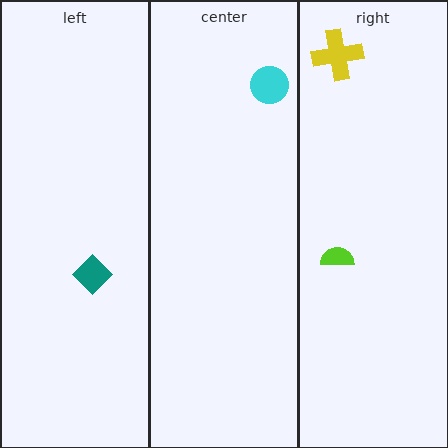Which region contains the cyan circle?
The center region.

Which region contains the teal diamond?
The left region.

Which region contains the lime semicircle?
The right region.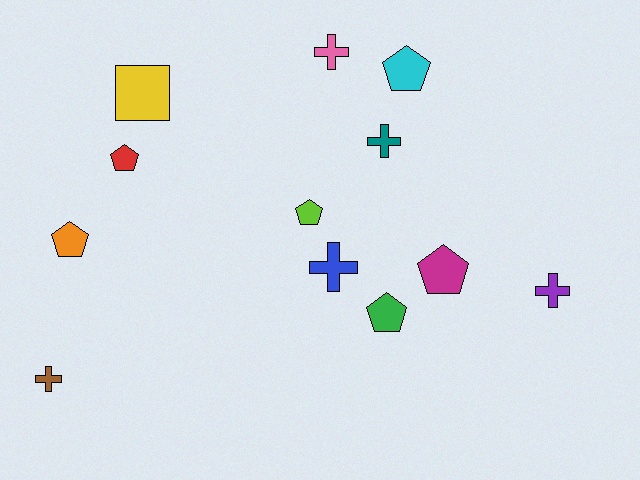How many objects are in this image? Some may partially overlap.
There are 12 objects.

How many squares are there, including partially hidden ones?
There is 1 square.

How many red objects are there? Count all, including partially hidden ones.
There is 1 red object.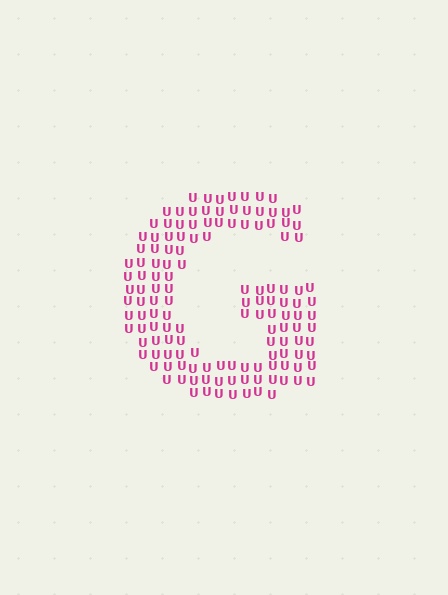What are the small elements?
The small elements are letter U's.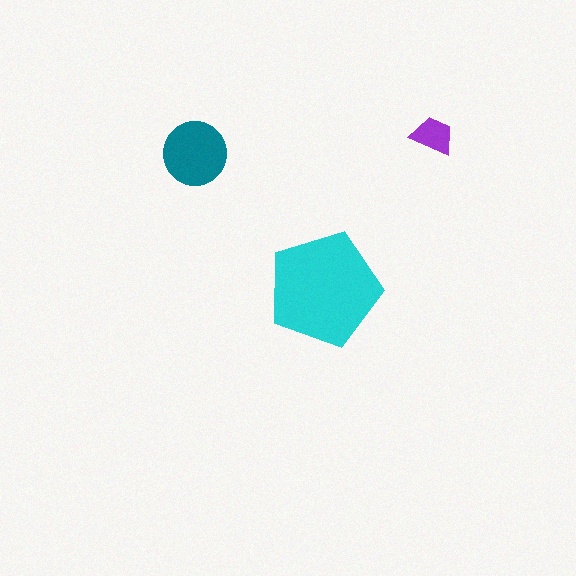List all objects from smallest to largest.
The purple trapezoid, the teal circle, the cyan pentagon.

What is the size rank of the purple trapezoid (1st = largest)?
3rd.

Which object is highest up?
The purple trapezoid is topmost.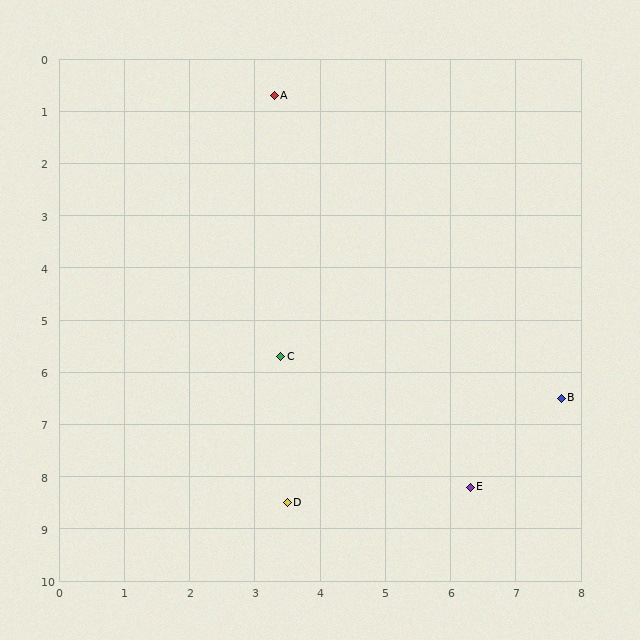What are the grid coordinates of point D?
Point D is at approximately (3.5, 8.5).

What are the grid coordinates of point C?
Point C is at approximately (3.4, 5.7).